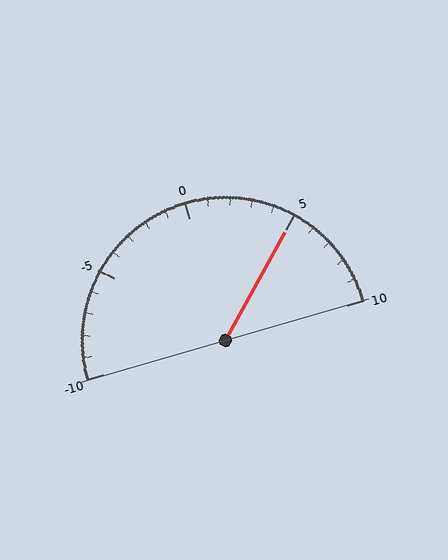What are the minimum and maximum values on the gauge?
The gauge ranges from -10 to 10.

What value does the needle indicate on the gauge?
The needle indicates approximately 5.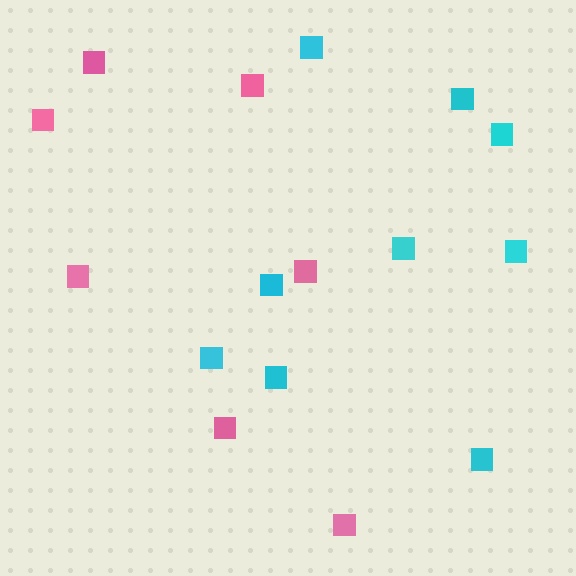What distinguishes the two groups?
There are 2 groups: one group of pink squares (7) and one group of cyan squares (9).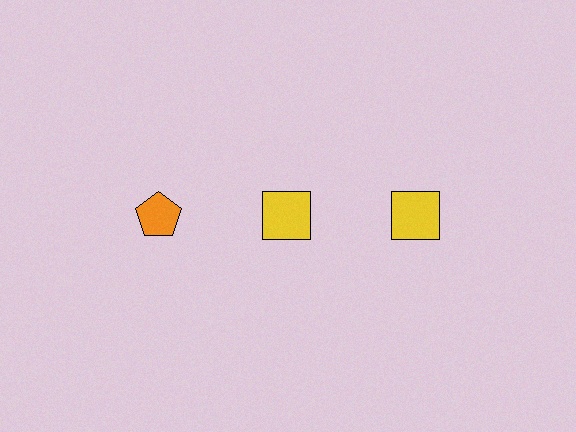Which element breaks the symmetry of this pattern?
The orange pentagon in the top row, leftmost column breaks the symmetry. All other shapes are yellow squares.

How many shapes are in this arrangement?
There are 3 shapes arranged in a grid pattern.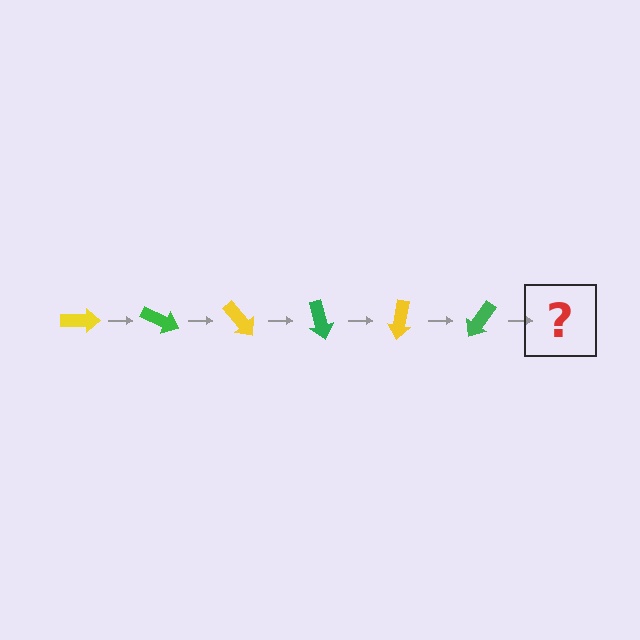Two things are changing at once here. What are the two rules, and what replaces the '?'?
The two rules are that it rotates 25 degrees each step and the color cycles through yellow and green. The '?' should be a yellow arrow, rotated 150 degrees from the start.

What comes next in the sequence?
The next element should be a yellow arrow, rotated 150 degrees from the start.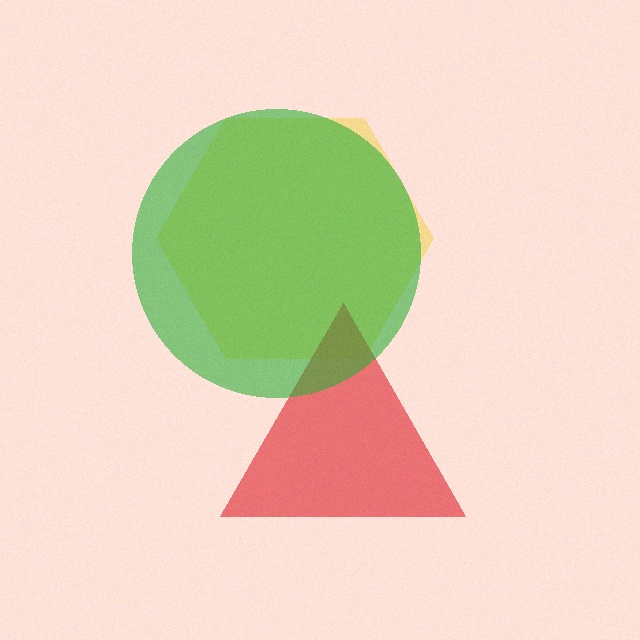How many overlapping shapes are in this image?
There are 3 overlapping shapes in the image.